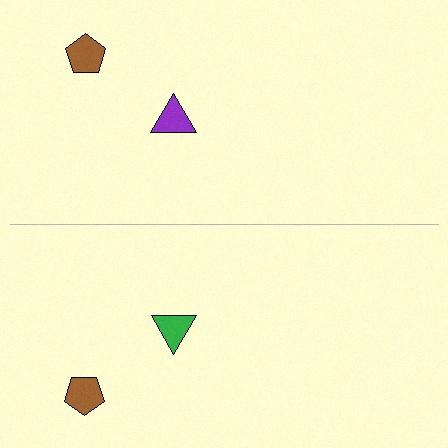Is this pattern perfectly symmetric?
No, the pattern is not perfectly symmetric. The green triangle on the bottom side breaks the symmetry — its mirror counterpart is purple.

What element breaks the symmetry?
The green triangle on the bottom side breaks the symmetry — its mirror counterpart is purple.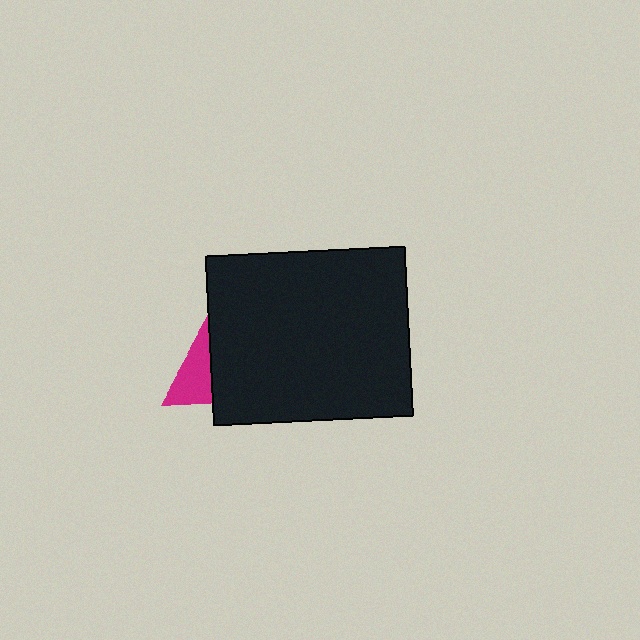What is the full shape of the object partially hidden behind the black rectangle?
The partially hidden object is a magenta triangle.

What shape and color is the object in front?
The object in front is a black rectangle.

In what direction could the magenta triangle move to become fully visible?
The magenta triangle could move left. That would shift it out from behind the black rectangle entirely.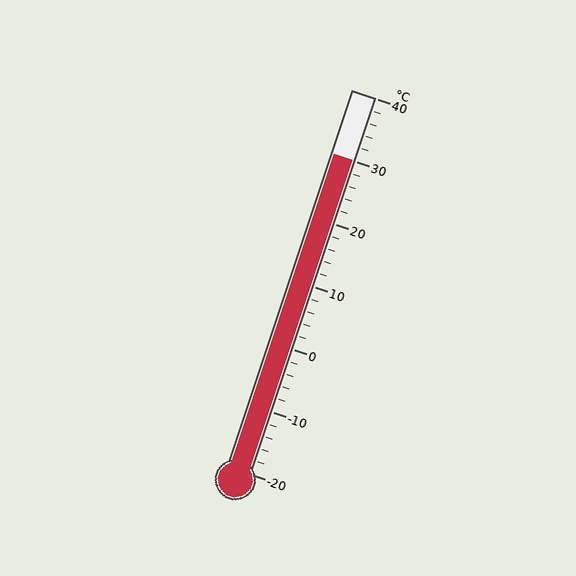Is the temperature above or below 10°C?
The temperature is above 10°C.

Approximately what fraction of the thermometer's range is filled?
The thermometer is filled to approximately 85% of its range.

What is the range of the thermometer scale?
The thermometer scale ranges from -20°C to 40°C.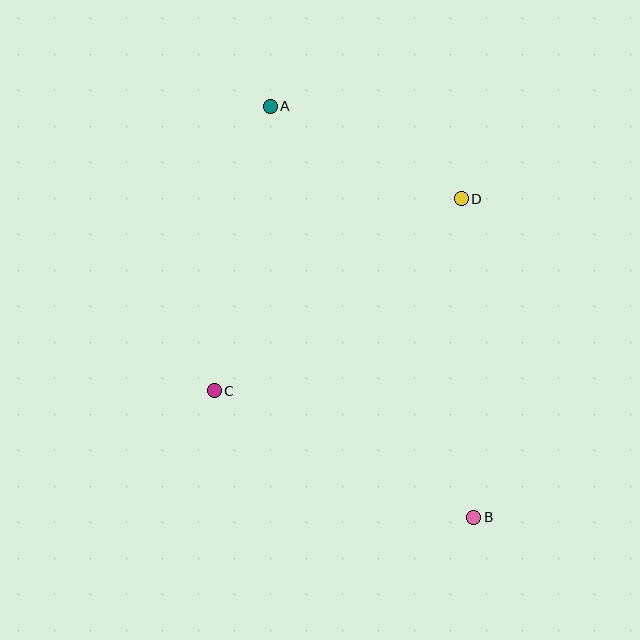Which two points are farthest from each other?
Points A and B are farthest from each other.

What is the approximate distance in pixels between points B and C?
The distance between B and C is approximately 289 pixels.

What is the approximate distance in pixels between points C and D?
The distance between C and D is approximately 313 pixels.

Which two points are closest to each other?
Points A and D are closest to each other.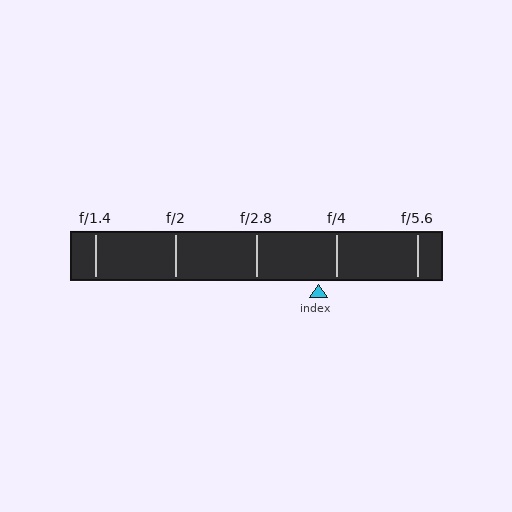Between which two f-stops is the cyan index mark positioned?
The index mark is between f/2.8 and f/4.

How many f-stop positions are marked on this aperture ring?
There are 5 f-stop positions marked.